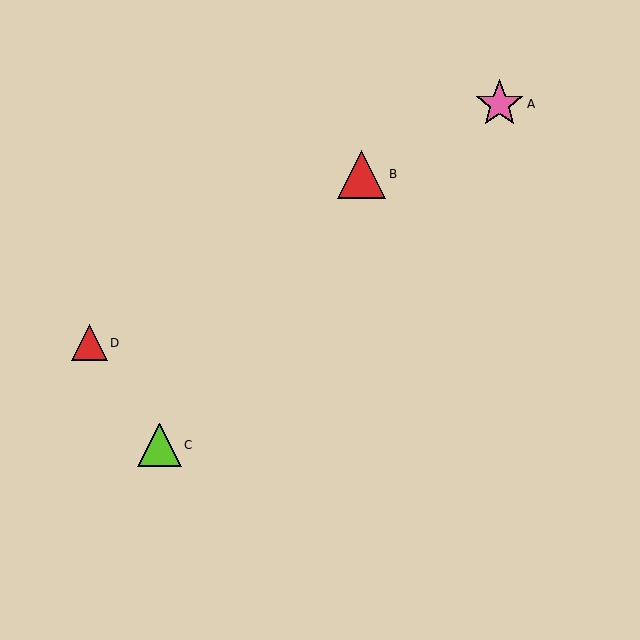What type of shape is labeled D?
Shape D is a red triangle.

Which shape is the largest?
The red triangle (labeled B) is the largest.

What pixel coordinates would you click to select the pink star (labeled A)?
Click at (499, 104) to select the pink star A.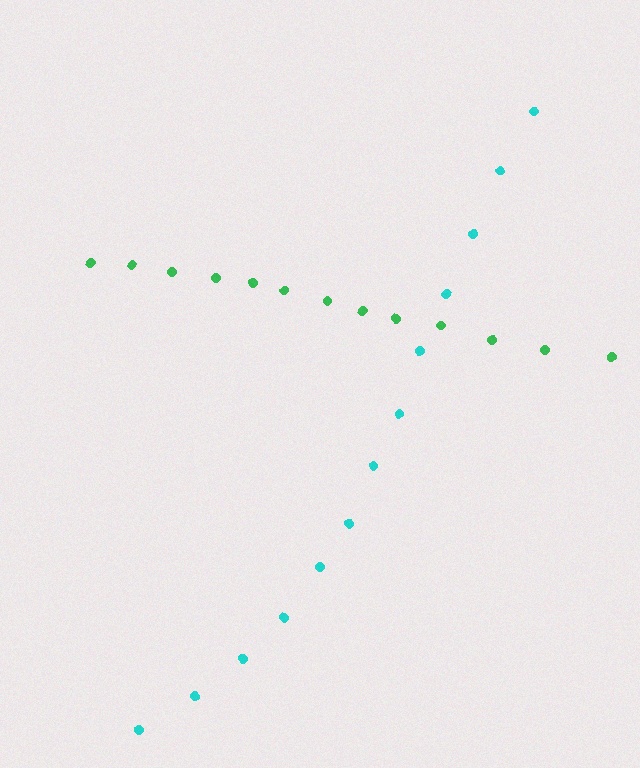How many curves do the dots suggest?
There are 2 distinct paths.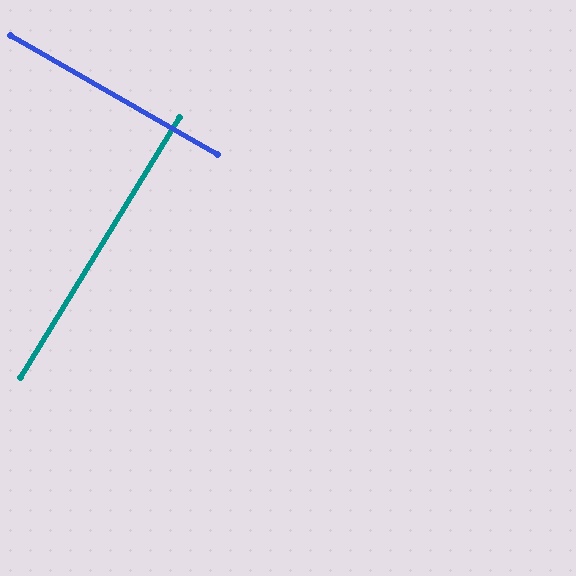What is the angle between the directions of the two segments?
Approximately 88 degrees.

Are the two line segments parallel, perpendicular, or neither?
Perpendicular — they meet at approximately 88°.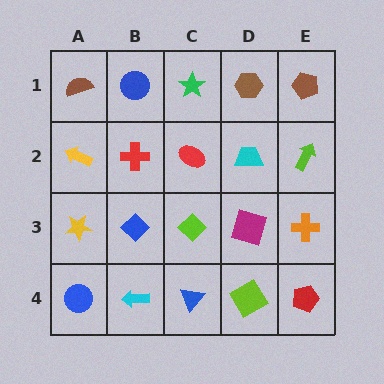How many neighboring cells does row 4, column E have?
2.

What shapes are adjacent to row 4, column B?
A blue diamond (row 3, column B), a blue circle (row 4, column A), a blue triangle (row 4, column C).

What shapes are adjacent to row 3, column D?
A cyan trapezoid (row 2, column D), a lime diamond (row 4, column D), a lime diamond (row 3, column C), an orange cross (row 3, column E).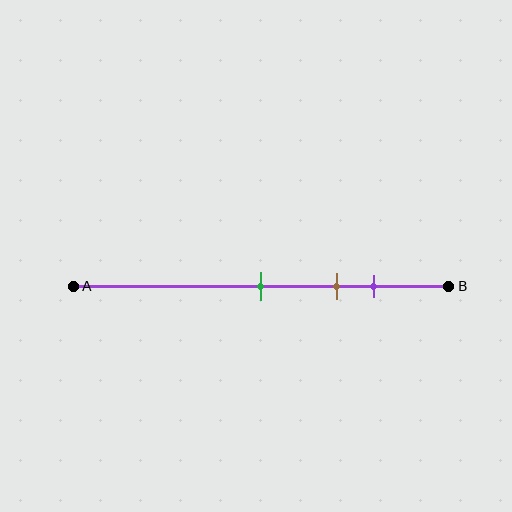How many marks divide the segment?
There are 3 marks dividing the segment.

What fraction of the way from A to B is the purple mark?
The purple mark is approximately 80% (0.8) of the way from A to B.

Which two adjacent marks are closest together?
The brown and purple marks are the closest adjacent pair.